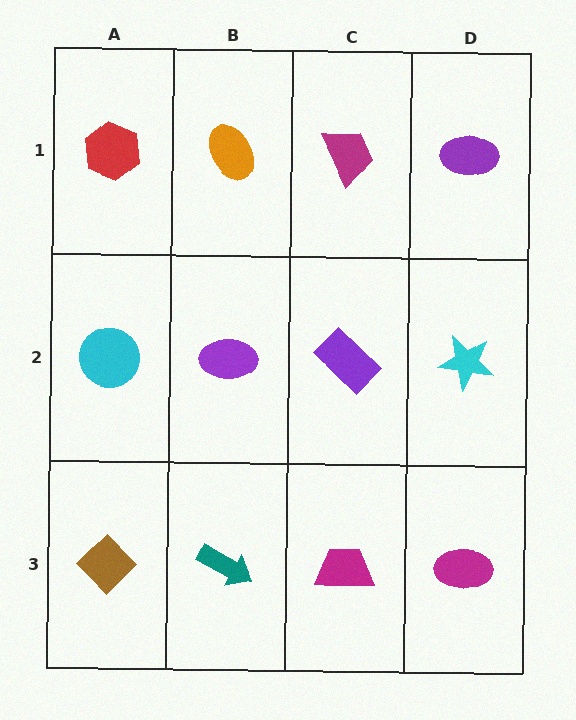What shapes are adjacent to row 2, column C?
A magenta trapezoid (row 1, column C), a magenta trapezoid (row 3, column C), a purple ellipse (row 2, column B), a cyan star (row 2, column D).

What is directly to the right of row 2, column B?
A purple rectangle.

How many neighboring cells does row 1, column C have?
3.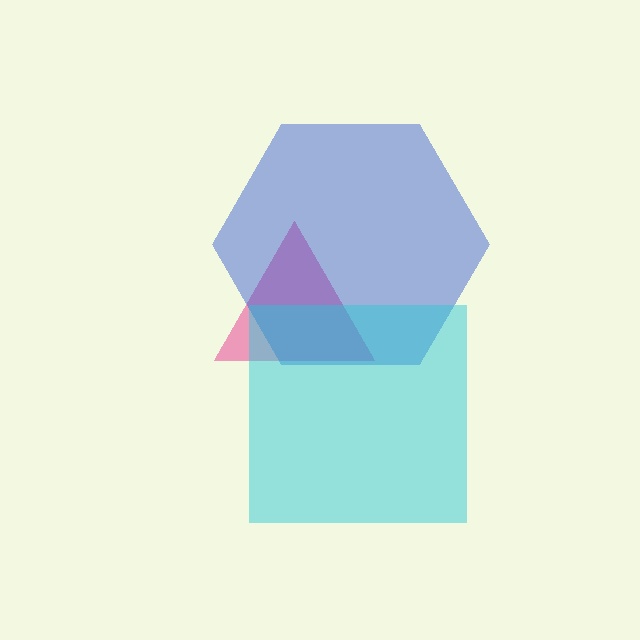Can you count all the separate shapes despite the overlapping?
Yes, there are 3 separate shapes.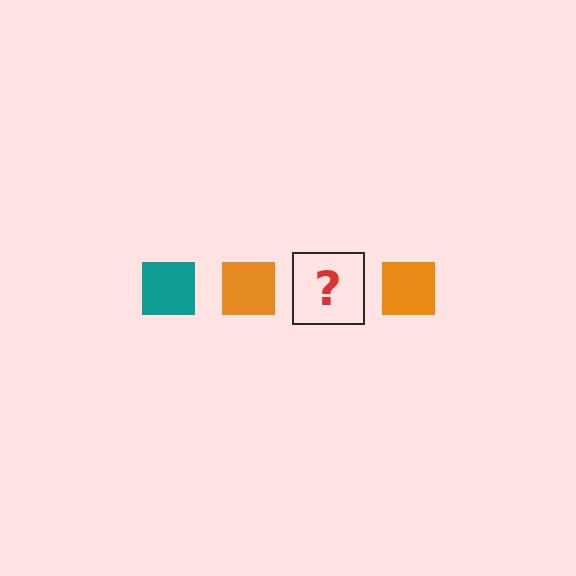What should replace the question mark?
The question mark should be replaced with a teal square.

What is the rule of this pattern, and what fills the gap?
The rule is that the pattern cycles through teal, orange squares. The gap should be filled with a teal square.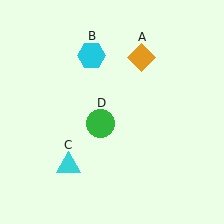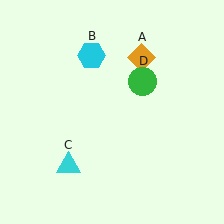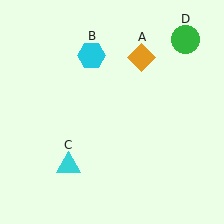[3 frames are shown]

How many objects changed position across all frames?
1 object changed position: green circle (object D).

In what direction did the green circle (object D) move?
The green circle (object D) moved up and to the right.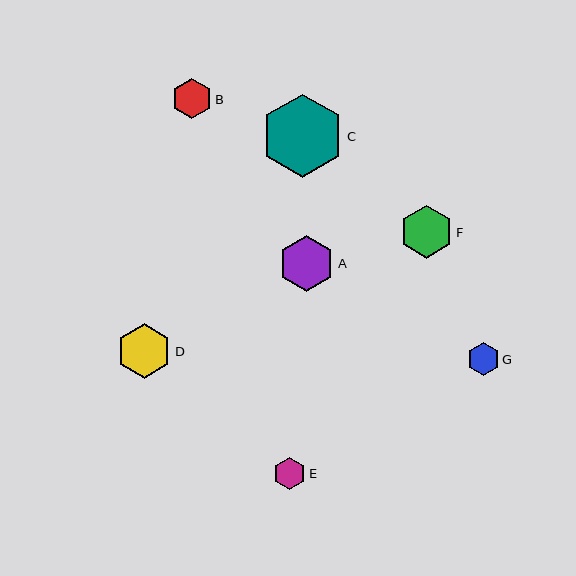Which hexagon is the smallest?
Hexagon G is the smallest with a size of approximately 32 pixels.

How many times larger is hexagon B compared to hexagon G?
Hexagon B is approximately 1.2 times the size of hexagon G.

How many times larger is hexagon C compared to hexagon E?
Hexagon C is approximately 2.5 times the size of hexagon E.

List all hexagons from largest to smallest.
From largest to smallest: C, A, D, F, B, E, G.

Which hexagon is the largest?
Hexagon C is the largest with a size of approximately 83 pixels.